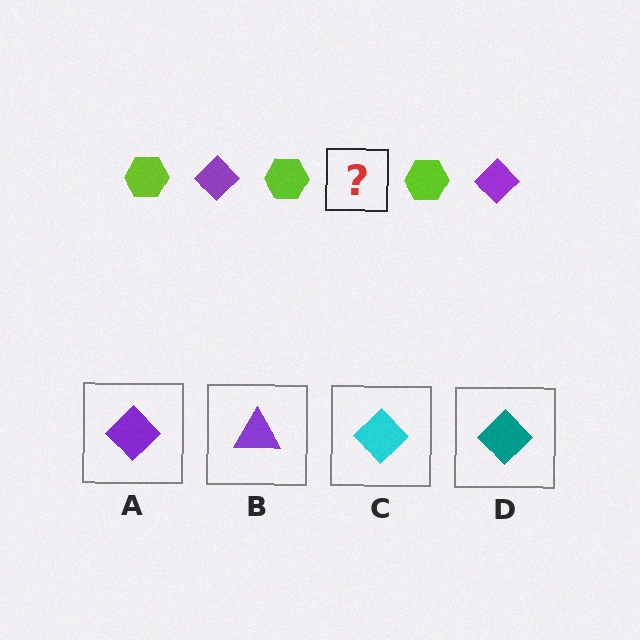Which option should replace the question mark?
Option A.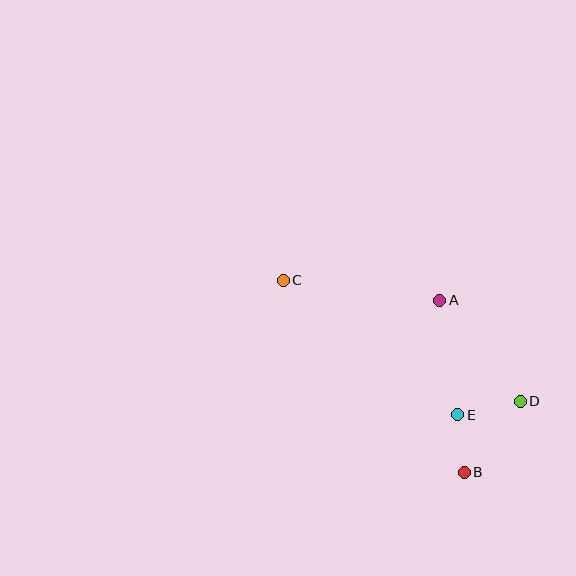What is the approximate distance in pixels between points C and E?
The distance between C and E is approximately 221 pixels.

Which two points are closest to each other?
Points B and E are closest to each other.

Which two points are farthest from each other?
Points C and D are farthest from each other.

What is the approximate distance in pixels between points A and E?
The distance between A and E is approximately 116 pixels.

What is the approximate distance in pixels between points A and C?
The distance between A and C is approximately 158 pixels.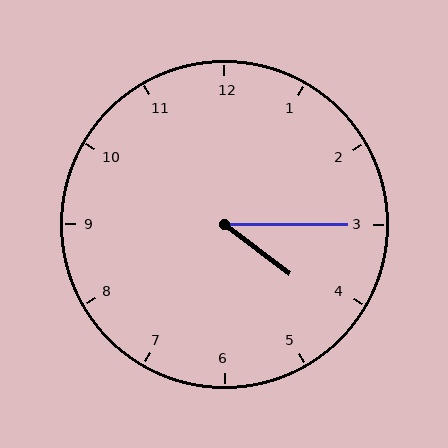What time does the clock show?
4:15.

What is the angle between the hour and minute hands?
Approximately 38 degrees.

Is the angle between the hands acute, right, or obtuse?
It is acute.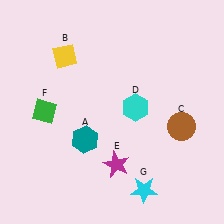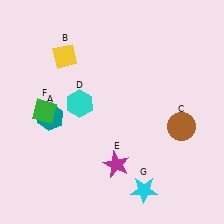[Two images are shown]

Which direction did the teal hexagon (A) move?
The teal hexagon (A) moved left.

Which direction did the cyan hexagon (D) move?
The cyan hexagon (D) moved left.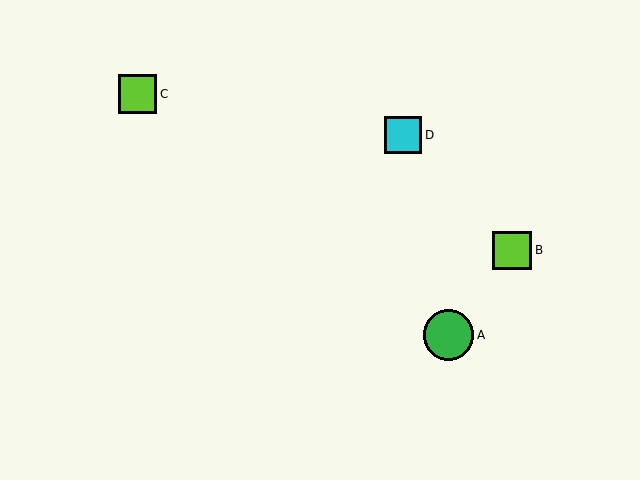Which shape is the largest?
The green circle (labeled A) is the largest.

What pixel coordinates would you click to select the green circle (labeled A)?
Click at (449, 335) to select the green circle A.